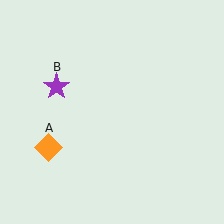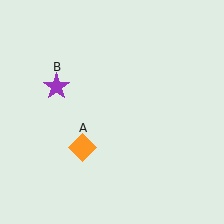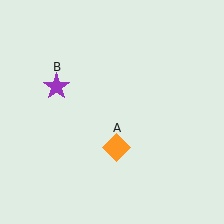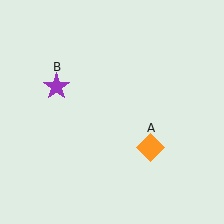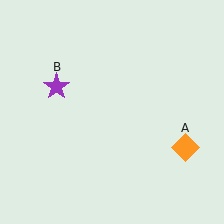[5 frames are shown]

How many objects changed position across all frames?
1 object changed position: orange diamond (object A).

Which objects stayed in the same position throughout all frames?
Purple star (object B) remained stationary.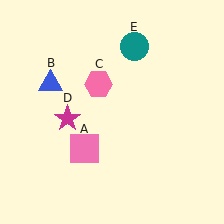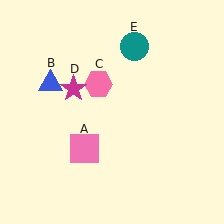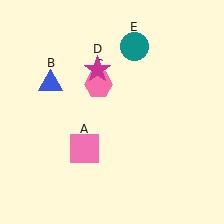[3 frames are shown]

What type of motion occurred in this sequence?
The magenta star (object D) rotated clockwise around the center of the scene.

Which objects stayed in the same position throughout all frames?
Pink square (object A) and blue triangle (object B) and pink hexagon (object C) and teal circle (object E) remained stationary.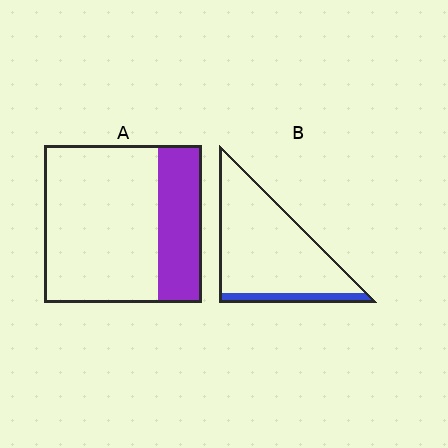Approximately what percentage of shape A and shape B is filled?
A is approximately 30% and B is approximately 10%.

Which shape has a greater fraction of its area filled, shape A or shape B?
Shape A.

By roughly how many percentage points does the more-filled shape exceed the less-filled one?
By roughly 15 percentage points (A over B).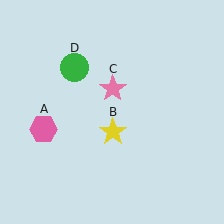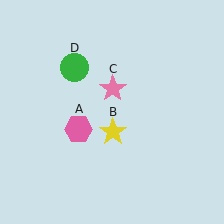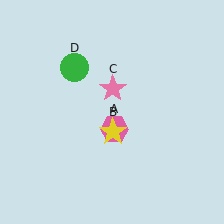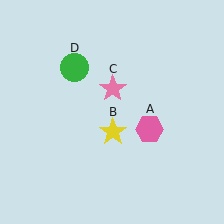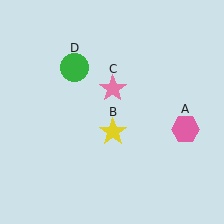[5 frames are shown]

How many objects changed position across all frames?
1 object changed position: pink hexagon (object A).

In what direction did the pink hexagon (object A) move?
The pink hexagon (object A) moved right.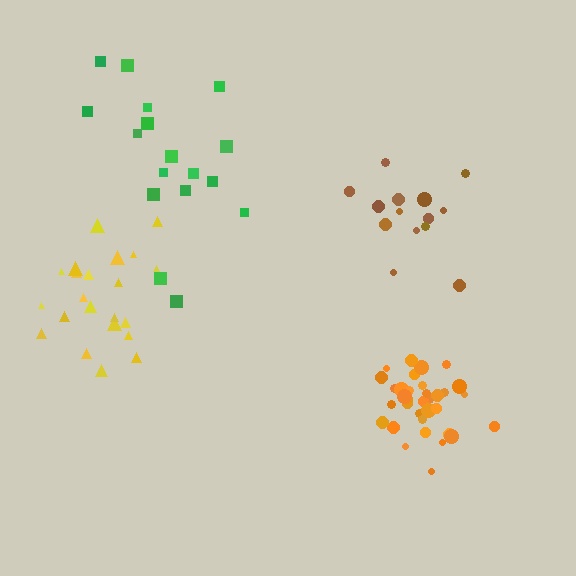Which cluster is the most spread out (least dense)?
Green.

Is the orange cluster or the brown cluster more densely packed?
Orange.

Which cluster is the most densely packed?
Orange.